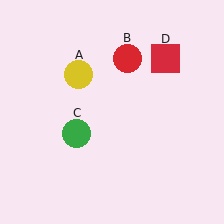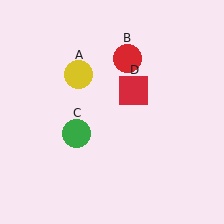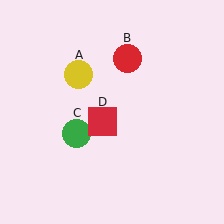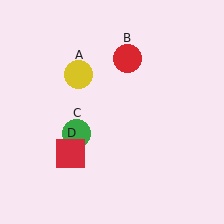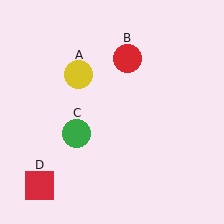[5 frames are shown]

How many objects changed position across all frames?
1 object changed position: red square (object D).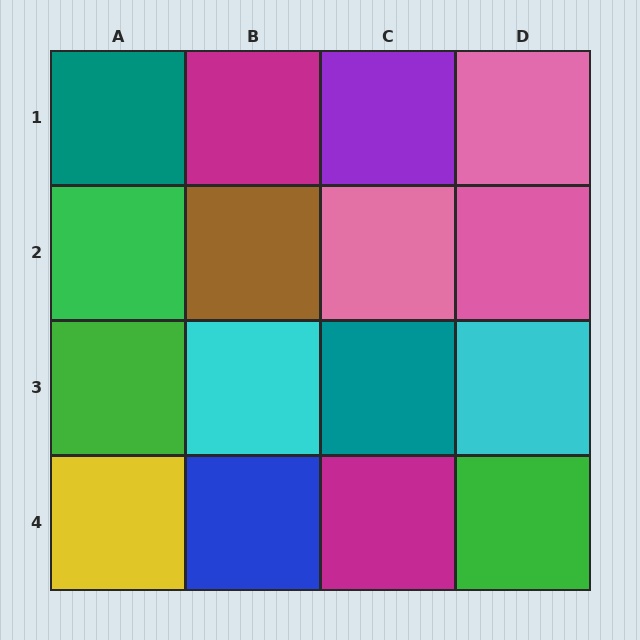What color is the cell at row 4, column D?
Green.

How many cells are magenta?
2 cells are magenta.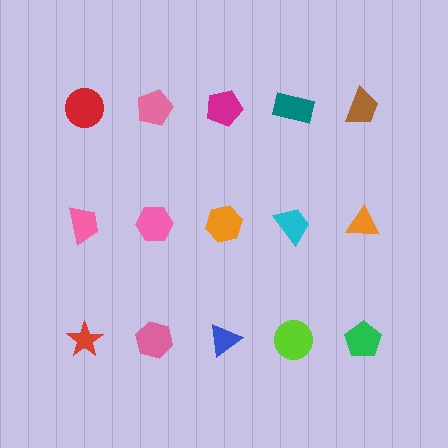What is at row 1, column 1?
A red circle.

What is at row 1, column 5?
A brown trapezoid.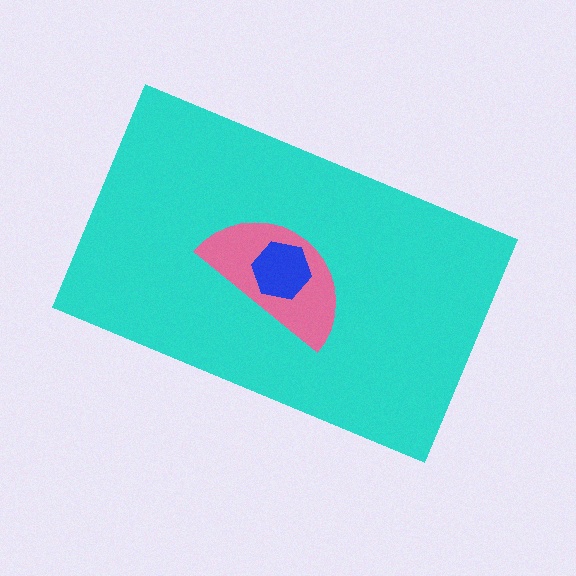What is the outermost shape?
The cyan rectangle.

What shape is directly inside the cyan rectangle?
The pink semicircle.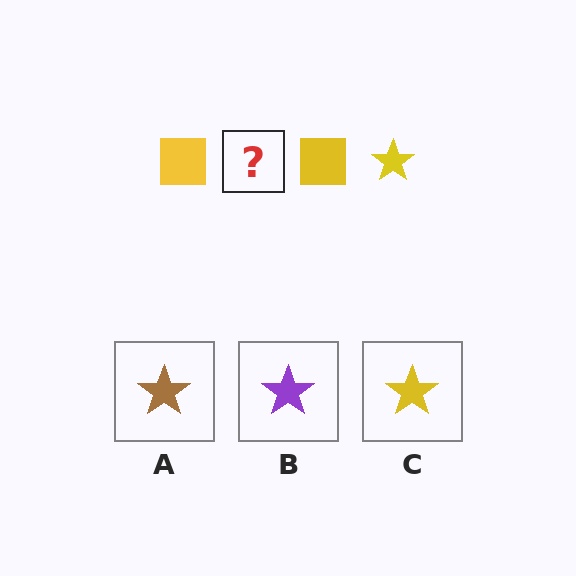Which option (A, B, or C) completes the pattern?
C.